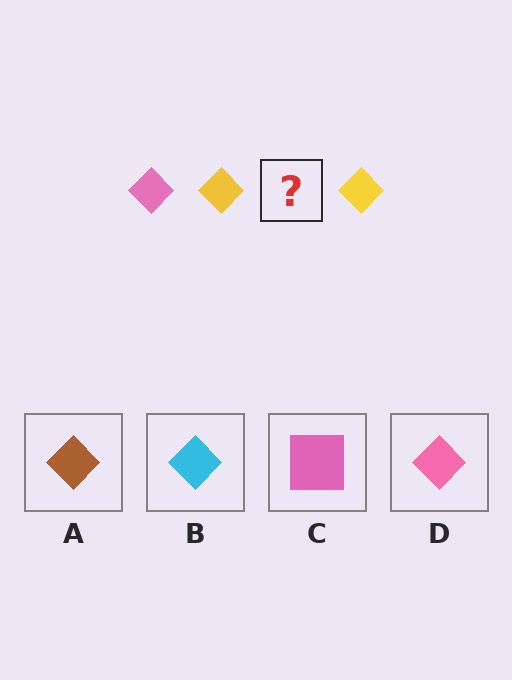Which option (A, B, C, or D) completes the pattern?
D.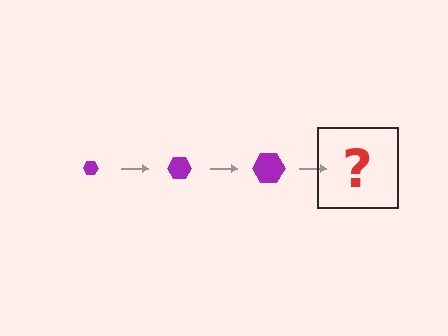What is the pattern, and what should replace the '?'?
The pattern is that the hexagon gets progressively larger each step. The '?' should be a purple hexagon, larger than the previous one.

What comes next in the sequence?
The next element should be a purple hexagon, larger than the previous one.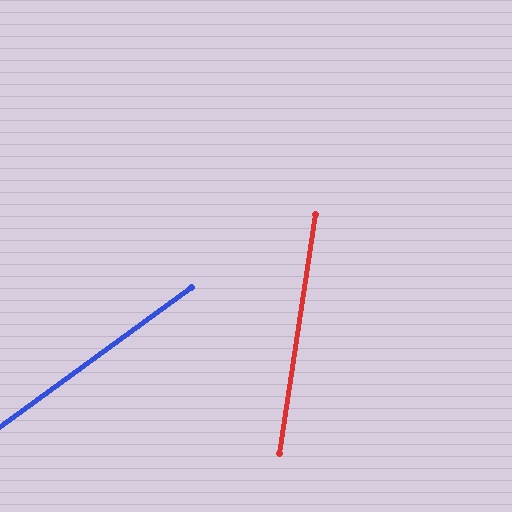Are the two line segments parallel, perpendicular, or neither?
Neither parallel nor perpendicular — they differ by about 45°.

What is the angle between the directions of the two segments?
Approximately 45 degrees.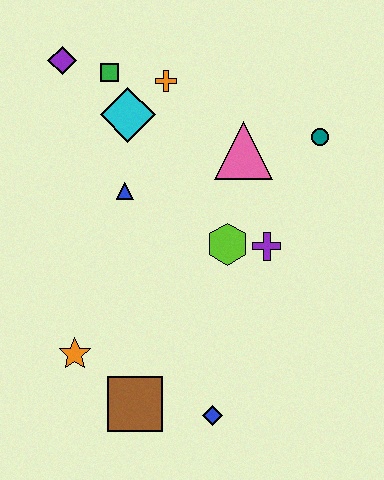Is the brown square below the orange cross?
Yes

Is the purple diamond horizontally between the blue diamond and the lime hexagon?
No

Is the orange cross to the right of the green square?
Yes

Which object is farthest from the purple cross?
The purple diamond is farthest from the purple cross.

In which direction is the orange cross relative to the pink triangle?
The orange cross is to the left of the pink triangle.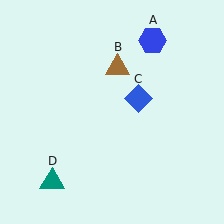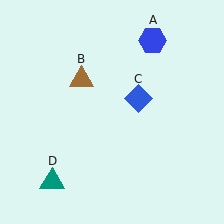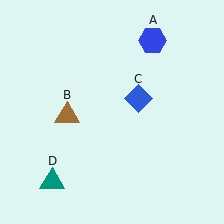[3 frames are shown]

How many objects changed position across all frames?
1 object changed position: brown triangle (object B).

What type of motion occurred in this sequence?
The brown triangle (object B) rotated counterclockwise around the center of the scene.